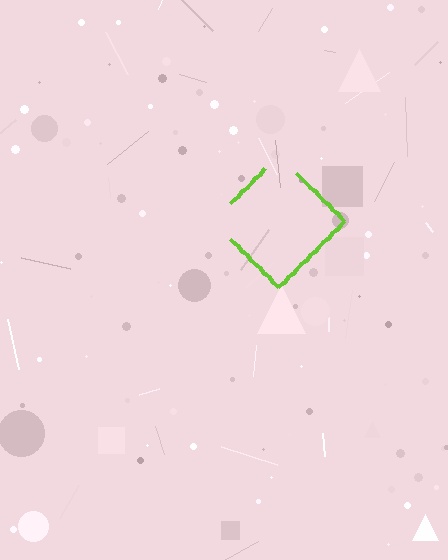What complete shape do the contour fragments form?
The contour fragments form a diamond.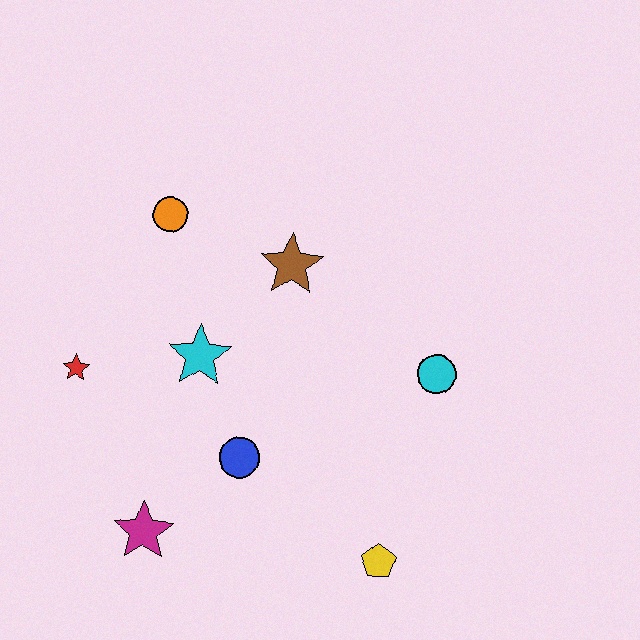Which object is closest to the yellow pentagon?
The blue circle is closest to the yellow pentagon.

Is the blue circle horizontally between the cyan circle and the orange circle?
Yes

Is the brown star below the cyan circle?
No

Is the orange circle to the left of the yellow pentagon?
Yes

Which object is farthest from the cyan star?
The yellow pentagon is farthest from the cyan star.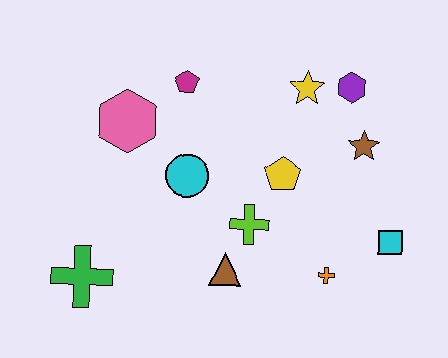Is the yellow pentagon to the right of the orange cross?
No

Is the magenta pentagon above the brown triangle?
Yes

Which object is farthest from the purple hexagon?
The green cross is farthest from the purple hexagon.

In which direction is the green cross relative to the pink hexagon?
The green cross is below the pink hexagon.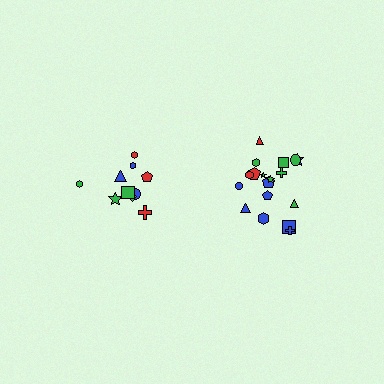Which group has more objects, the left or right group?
The right group.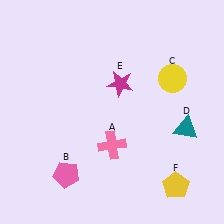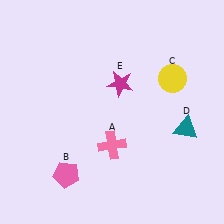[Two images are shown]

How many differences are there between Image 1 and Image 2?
There is 1 difference between the two images.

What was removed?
The yellow pentagon (F) was removed in Image 2.